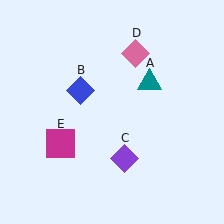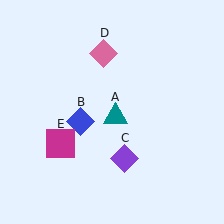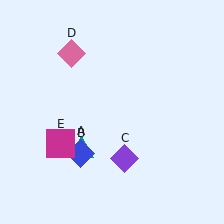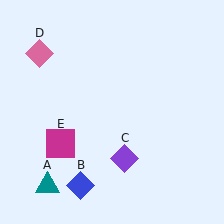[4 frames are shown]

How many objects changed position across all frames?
3 objects changed position: teal triangle (object A), blue diamond (object B), pink diamond (object D).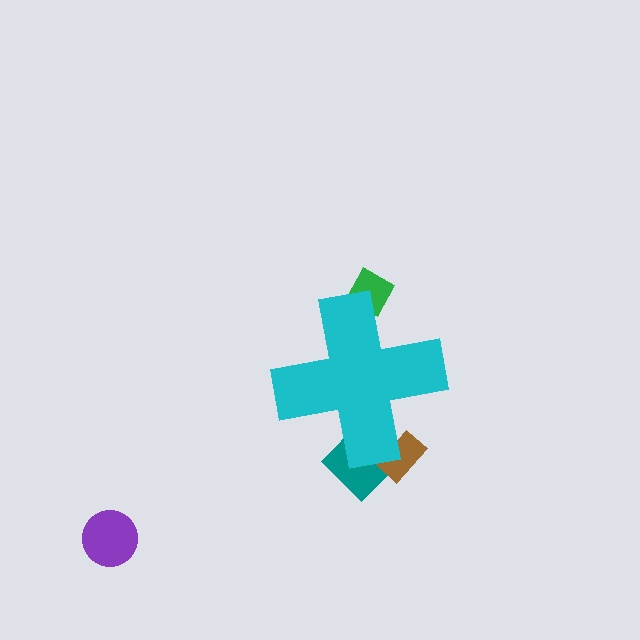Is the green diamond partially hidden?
Yes, the green diamond is partially hidden behind the cyan cross.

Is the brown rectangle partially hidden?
Yes, the brown rectangle is partially hidden behind the cyan cross.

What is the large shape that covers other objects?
A cyan cross.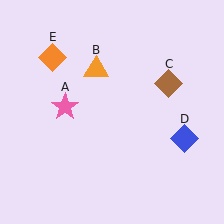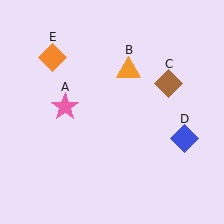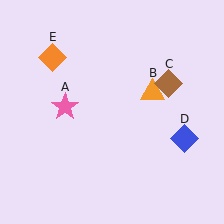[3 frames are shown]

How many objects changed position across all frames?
1 object changed position: orange triangle (object B).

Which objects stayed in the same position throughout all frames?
Pink star (object A) and brown diamond (object C) and blue diamond (object D) and orange diamond (object E) remained stationary.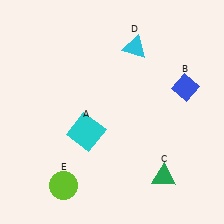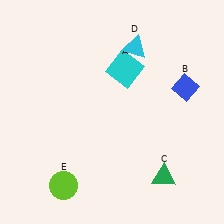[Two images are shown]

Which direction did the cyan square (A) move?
The cyan square (A) moved up.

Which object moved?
The cyan square (A) moved up.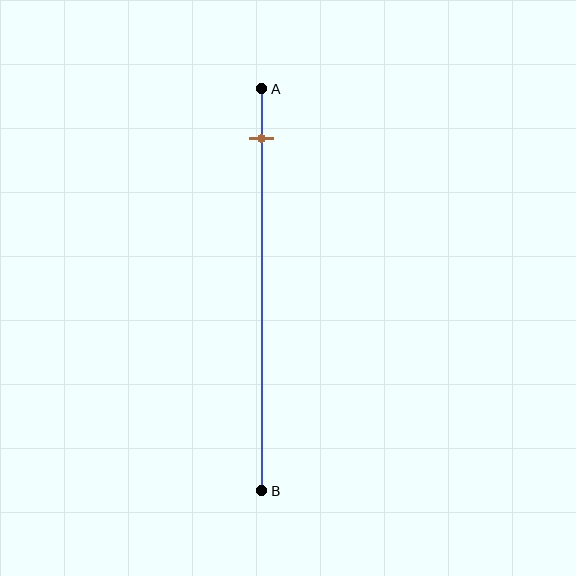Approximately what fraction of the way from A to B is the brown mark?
The brown mark is approximately 10% of the way from A to B.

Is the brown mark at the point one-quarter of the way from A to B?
No, the mark is at about 10% from A, not at the 25% one-quarter point.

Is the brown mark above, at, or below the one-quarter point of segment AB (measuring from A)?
The brown mark is above the one-quarter point of segment AB.